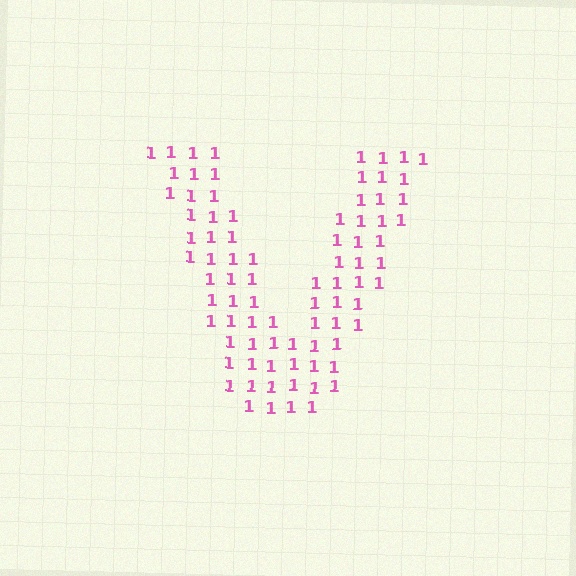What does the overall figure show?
The overall figure shows the letter V.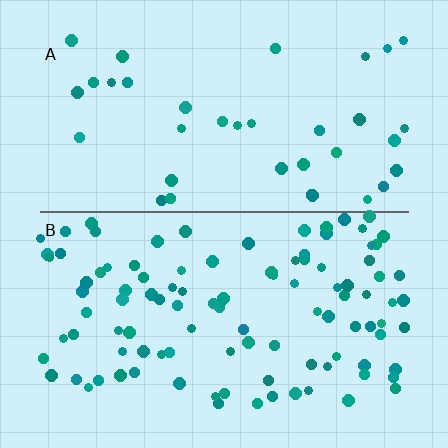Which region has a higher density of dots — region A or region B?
B (the bottom).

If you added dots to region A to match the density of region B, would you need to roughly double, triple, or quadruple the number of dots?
Approximately triple.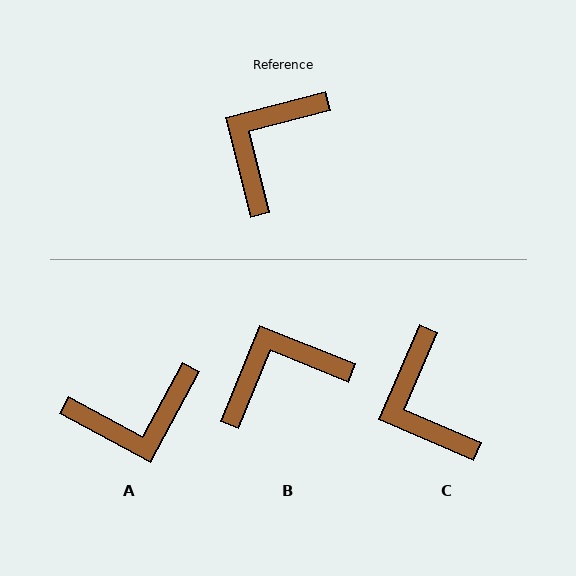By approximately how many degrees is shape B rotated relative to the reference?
Approximately 36 degrees clockwise.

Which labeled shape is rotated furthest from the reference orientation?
A, about 138 degrees away.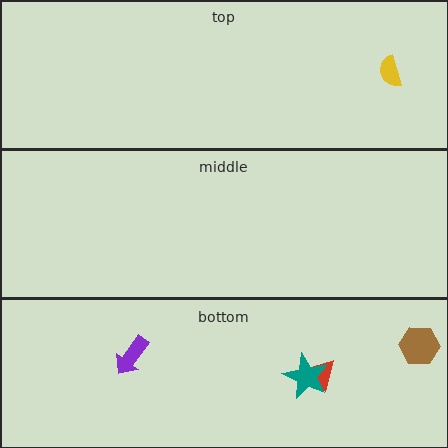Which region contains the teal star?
The bottom region.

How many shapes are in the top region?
1.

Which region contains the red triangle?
The bottom region.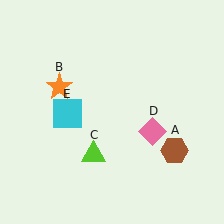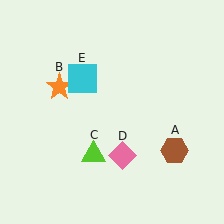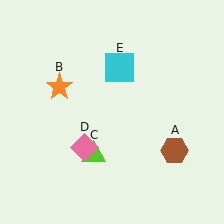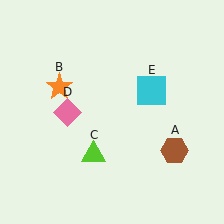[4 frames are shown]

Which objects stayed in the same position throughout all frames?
Brown hexagon (object A) and orange star (object B) and lime triangle (object C) remained stationary.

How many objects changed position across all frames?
2 objects changed position: pink diamond (object D), cyan square (object E).